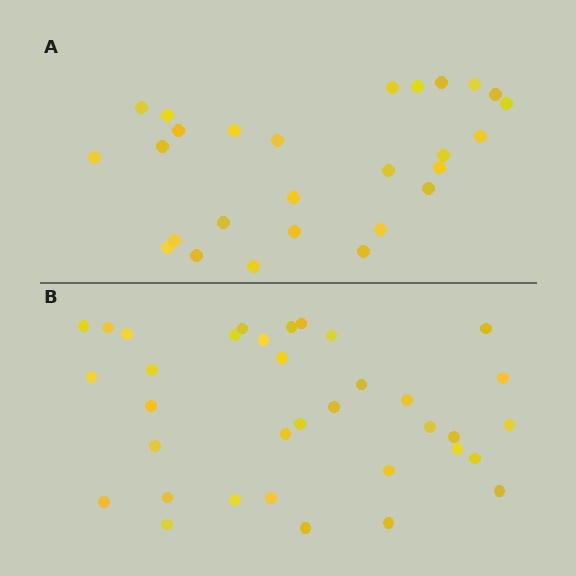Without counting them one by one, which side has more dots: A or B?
Region B (the bottom region) has more dots.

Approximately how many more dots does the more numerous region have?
Region B has roughly 8 or so more dots than region A.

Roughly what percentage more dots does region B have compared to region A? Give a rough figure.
About 30% more.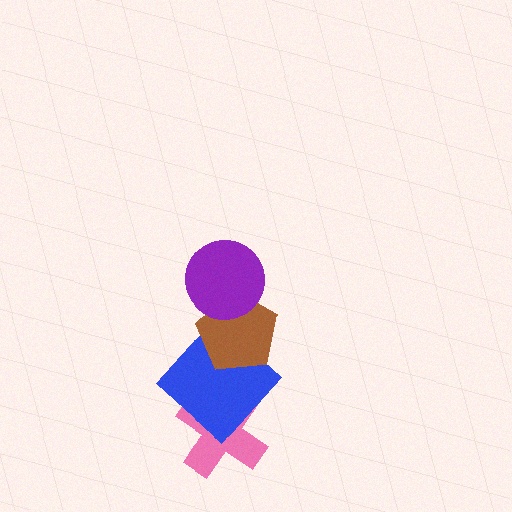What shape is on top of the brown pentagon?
The purple circle is on top of the brown pentagon.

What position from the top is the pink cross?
The pink cross is 4th from the top.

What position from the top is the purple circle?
The purple circle is 1st from the top.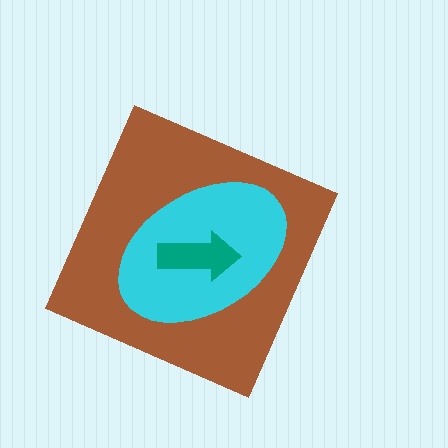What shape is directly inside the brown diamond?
The cyan ellipse.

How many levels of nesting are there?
3.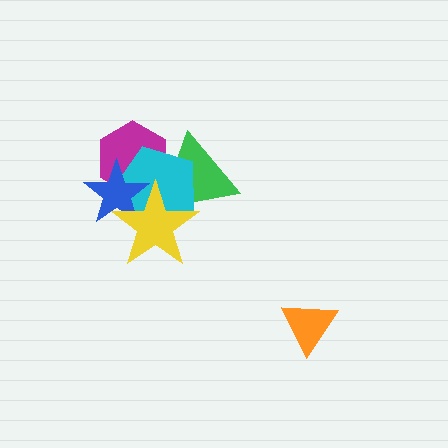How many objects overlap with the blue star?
3 objects overlap with the blue star.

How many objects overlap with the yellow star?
4 objects overlap with the yellow star.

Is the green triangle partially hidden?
Yes, it is partially covered by another shape.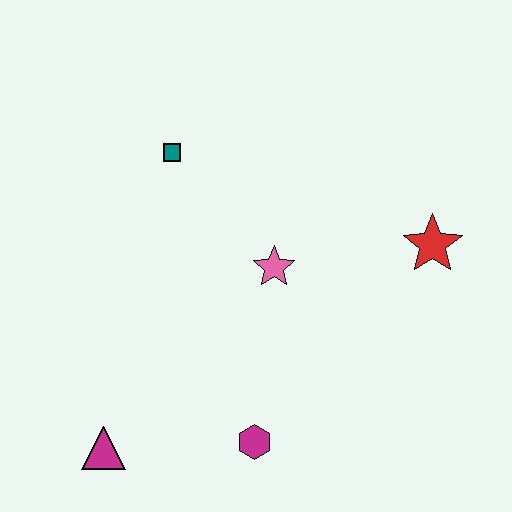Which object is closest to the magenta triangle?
The magenta hexagon is closest to the magenta triangle.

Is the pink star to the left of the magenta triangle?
No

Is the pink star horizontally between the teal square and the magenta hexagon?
No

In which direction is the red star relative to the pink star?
The red star is to the right of the pink star.